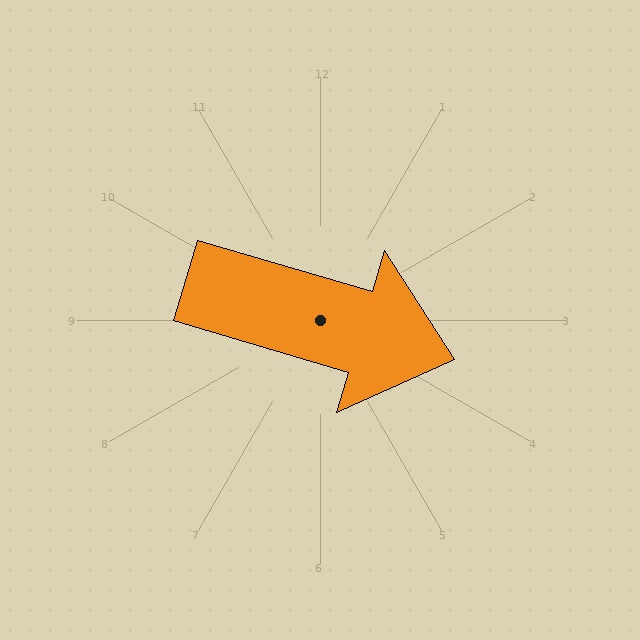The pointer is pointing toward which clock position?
Roughly 4 o'clock.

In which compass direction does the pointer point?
East.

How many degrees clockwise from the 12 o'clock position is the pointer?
Approximately 106 degrees.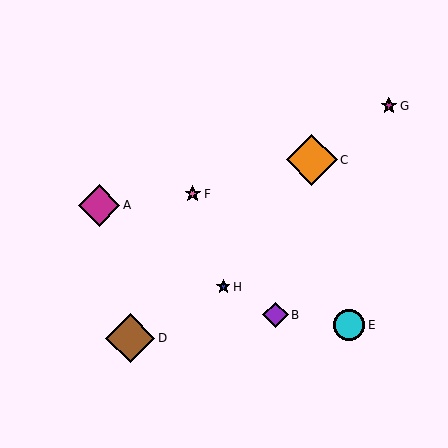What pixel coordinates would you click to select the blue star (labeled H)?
Click at (223, 287) to select the blue star H.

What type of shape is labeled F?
Shape F is a pink star.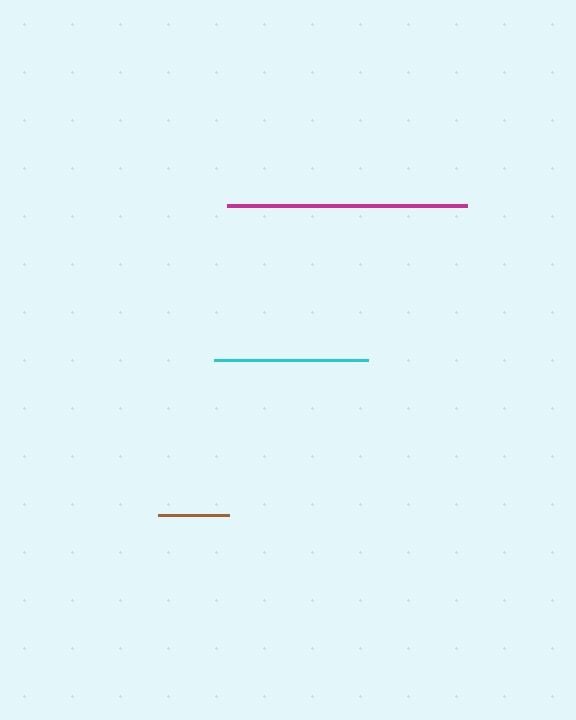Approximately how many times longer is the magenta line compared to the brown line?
The magenta line is approximately 3.4 times the length of the brown line.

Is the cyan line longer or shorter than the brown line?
The cyan line is longer than the brown line.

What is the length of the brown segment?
The brown segment is approximately 71 pixels long.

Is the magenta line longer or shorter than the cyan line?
The magenta line is longer than the cyan line.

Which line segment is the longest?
The magenta line is the longest at approximately 240 pixels.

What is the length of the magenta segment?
The magenta segment is approximately 240 pixels long.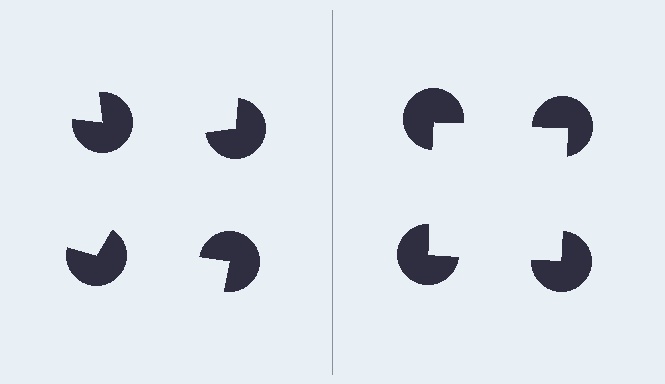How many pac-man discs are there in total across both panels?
8 — 4 on each side.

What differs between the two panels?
The pac-man discs are positioned identically on both sides; only the wedge orientations differ. On the right they align to a square; on the left they are misaligned.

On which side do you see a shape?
An illusory square appears on the right side. On the left side the wedge cuts are rotated, so no coherent shape forms.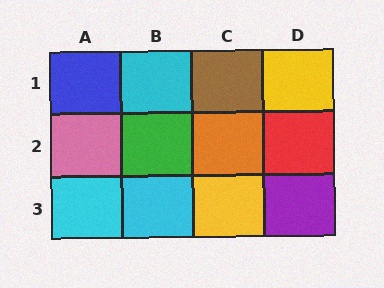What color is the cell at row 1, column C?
Brown.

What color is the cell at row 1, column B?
Cyan.